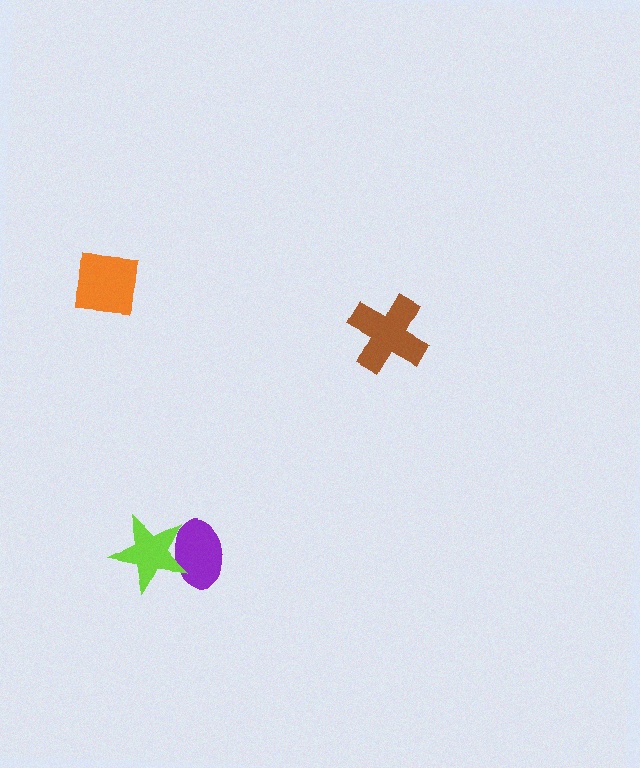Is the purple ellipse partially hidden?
Yes, it is partially covered by another shape.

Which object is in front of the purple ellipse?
The lime star is in front of the purple ellipse.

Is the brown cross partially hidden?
No, no other shape covers it.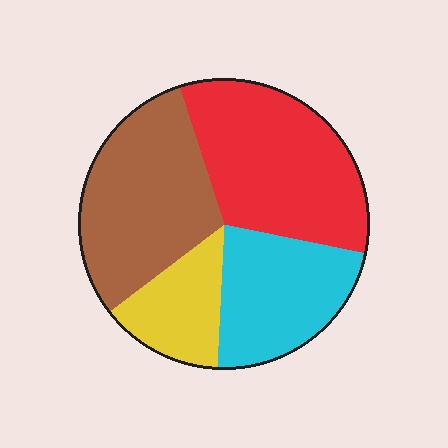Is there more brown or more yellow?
Brown.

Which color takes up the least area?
Yellow, at roughly 15%.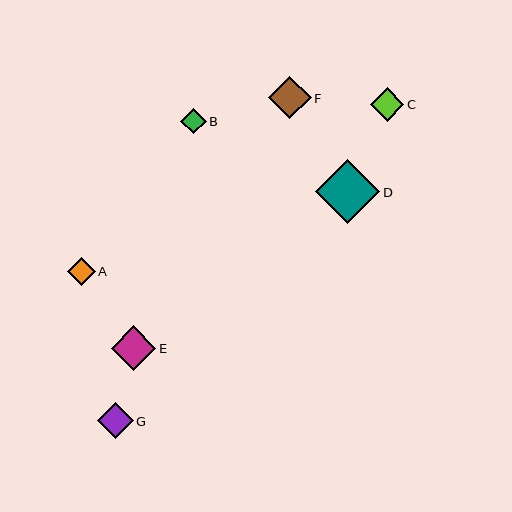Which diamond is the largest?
Diamond D is the largest with a size of approximately 64 pixels.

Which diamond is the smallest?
Diamond B is the smallest with a size of approximately 26 pixels.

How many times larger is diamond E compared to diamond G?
Diamond E is approximately 1.2 times the size of diamond G.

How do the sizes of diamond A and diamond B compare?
Diamond A and diamond B are approximately the same size.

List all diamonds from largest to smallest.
From largest to smallest: D, E, F, G, C, A, B.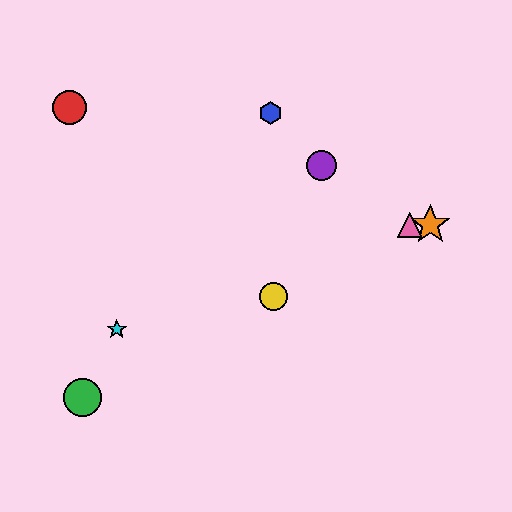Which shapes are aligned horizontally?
The orange star, the pink triangle are aligned horizontally.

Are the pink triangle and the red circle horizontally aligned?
No, the pink triangle is at y≈225 and the red circle is at y≈108.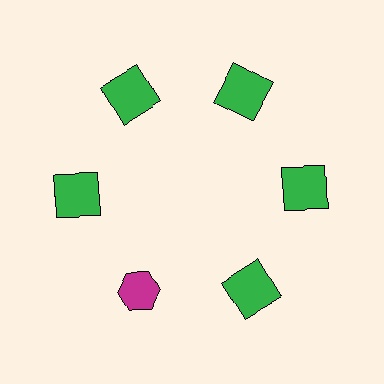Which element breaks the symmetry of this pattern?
The magenta hexagon at roughly the 7 o'clock position breaks the symmetry. All other shapes are green squares.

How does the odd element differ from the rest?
It differs in both color (magenta instead of green) and shape (hexagon instead of square).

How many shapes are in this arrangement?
There are 6 shapes arranged in a ring pattern.